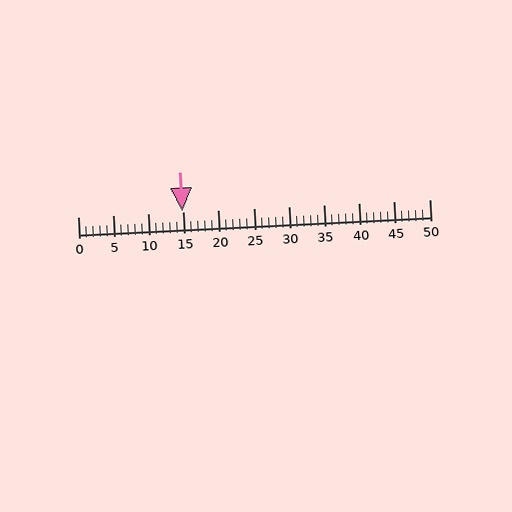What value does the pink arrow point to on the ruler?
The pink arrow points to approximately 15.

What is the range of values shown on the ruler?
The ruler shows values from 0 to 50.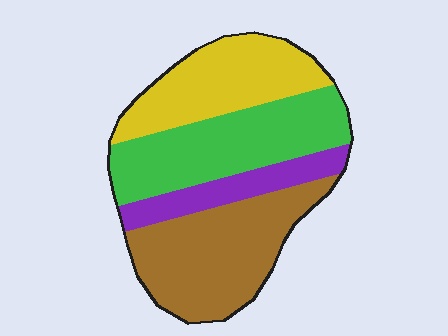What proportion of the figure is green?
Green takes up between a sixth and a third of the figure.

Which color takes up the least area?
Purple, at roughly 15%.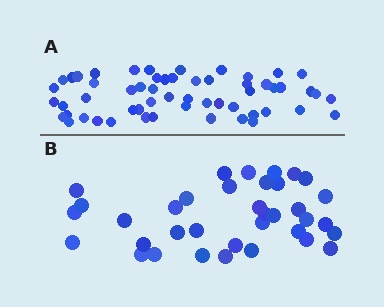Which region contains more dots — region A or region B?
Region A (the top region) has more dots.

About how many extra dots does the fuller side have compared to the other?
Region A has approximately 20 more dots than region B.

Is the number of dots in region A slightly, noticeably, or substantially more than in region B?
Region A has substantially more. The ratio is roughly 1.6 to 1.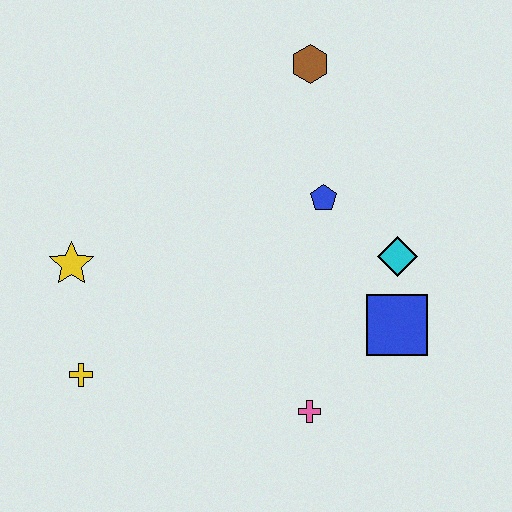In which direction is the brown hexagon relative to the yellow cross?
The brown hexagon is above the yellow cross.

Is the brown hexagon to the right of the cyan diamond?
No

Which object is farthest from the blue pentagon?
The yellow cross is farthest from the blue pentagon.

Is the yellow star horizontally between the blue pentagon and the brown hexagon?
No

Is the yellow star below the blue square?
No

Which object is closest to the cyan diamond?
The blue square is closest to the cyan diamond.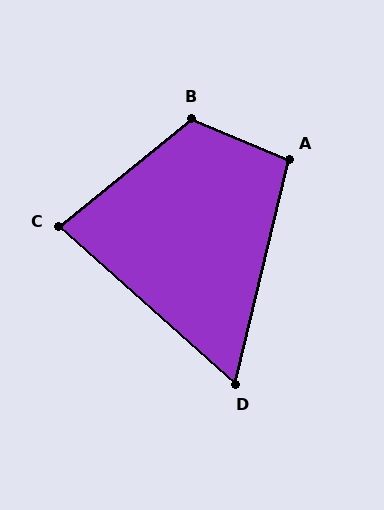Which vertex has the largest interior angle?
B, at approximately 118 degrees.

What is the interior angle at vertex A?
Approximately 99 degrees (obtuse).